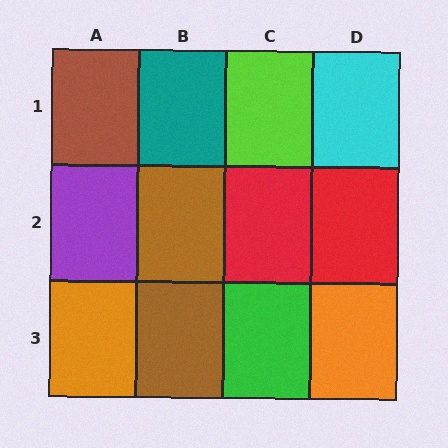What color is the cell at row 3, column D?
Orange.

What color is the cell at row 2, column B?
Brown.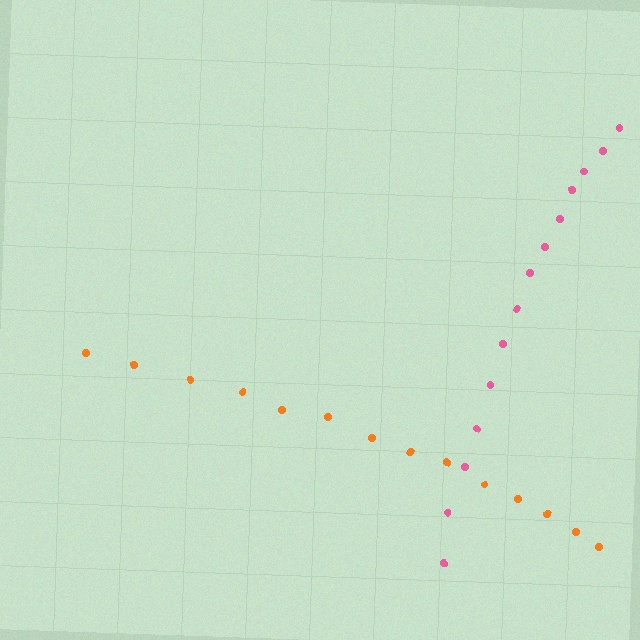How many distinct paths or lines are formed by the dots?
There are 2 distinct paths.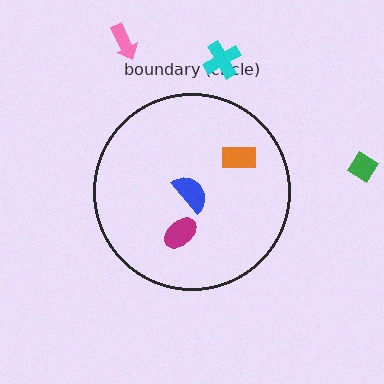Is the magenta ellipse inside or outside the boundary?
Inside.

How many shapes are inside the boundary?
3 inside, 3 outside.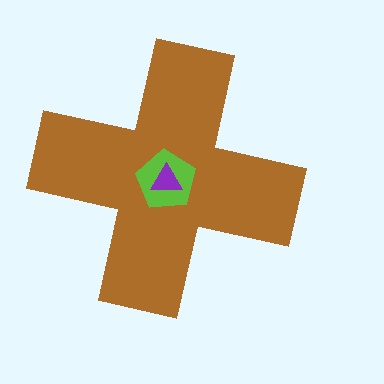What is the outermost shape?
The brown cross.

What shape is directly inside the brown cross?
The lime pentagon.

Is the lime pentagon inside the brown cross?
Yes.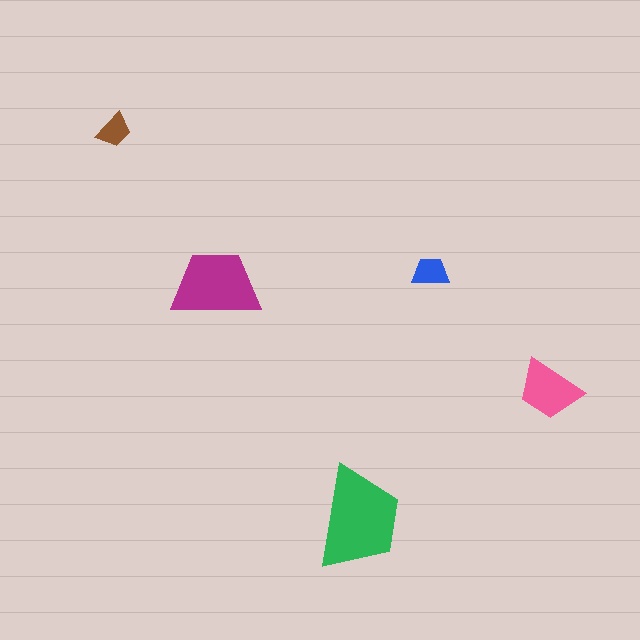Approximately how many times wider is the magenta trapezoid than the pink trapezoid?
About 1.5 times wider.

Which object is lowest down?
The green trapezoid is bottommost.